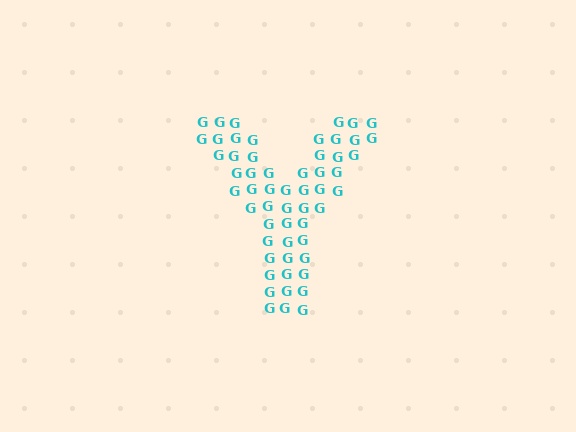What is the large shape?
The large shape is the letter Y.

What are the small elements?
The small elements are letter G's.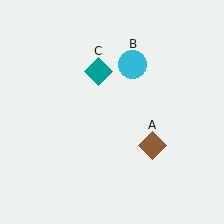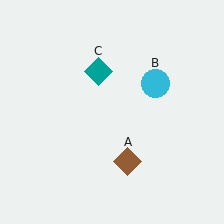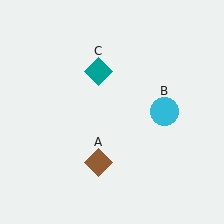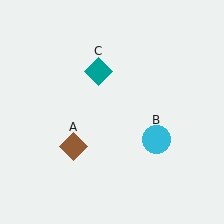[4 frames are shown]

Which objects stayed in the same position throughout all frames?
Teal diamond (object C) remained stationary.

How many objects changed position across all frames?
2 objects changed position: brown diamond (object A), cyan circle (object B).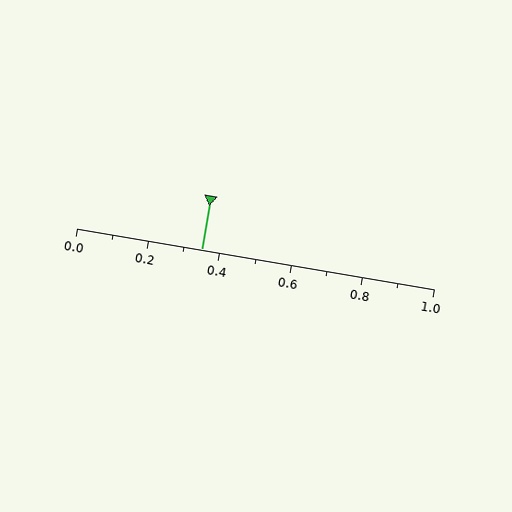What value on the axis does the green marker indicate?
The marker indicates approximately 0.35.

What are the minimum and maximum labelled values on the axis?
The axis runs from 0.0 to 1.0.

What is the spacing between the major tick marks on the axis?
The major ticks are spaced 0.2 apart.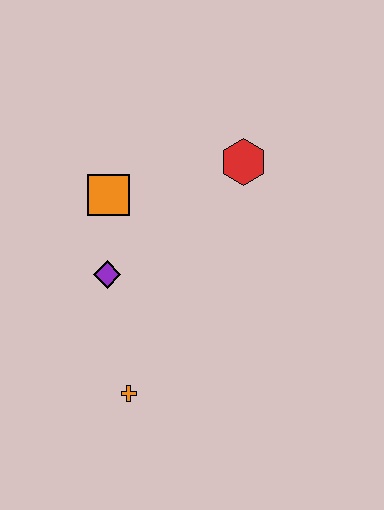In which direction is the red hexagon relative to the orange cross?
The red hexagon is above the orange cross.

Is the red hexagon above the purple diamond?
Yes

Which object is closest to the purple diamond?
The orange square is closest to the purple diamond.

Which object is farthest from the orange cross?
The red hexagon is farthest from the orange cross.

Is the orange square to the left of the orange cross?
Yes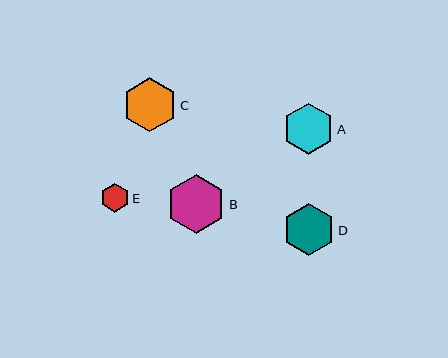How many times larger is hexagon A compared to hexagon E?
Hexagon A is approximately 1.8 times the size of hexagon E.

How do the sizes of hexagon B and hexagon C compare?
Hexagon B and hexagon C are approximately the same size.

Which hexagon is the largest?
Hexagon B is the largest with a size of approximately 59 pixels.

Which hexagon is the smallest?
Hexagon E is the smallest with a size of approximately 29 pixels.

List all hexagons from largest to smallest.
From largest to smallest: B, C, D, A, E.